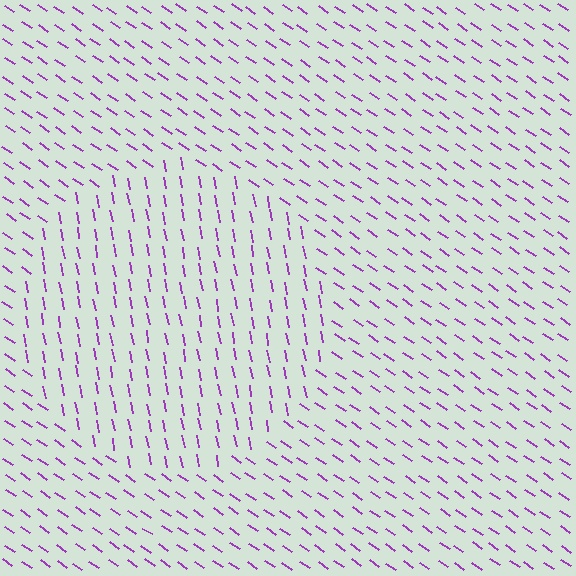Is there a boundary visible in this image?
Yes, there is a texture boundary formed by a change in line orientation.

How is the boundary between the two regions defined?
The boundary is defined purely by a change in line orientation (approximately 45 degrees difference). All lines are the same color and thickness.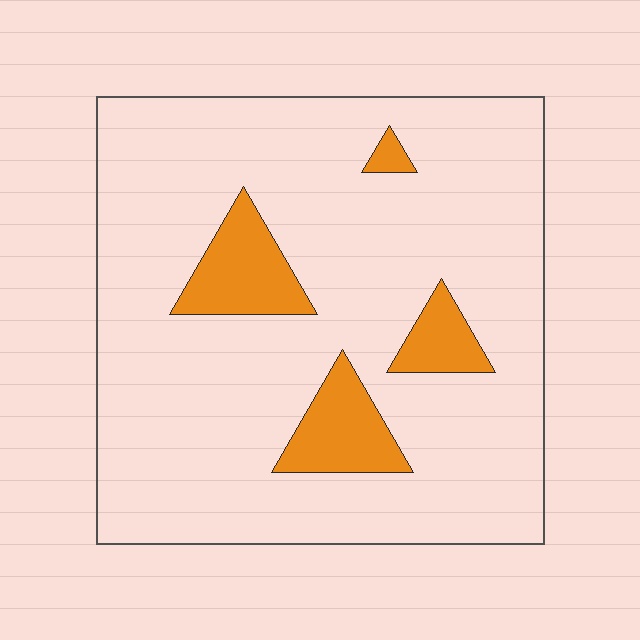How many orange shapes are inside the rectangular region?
4.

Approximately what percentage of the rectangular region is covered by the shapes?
Approximately 15%.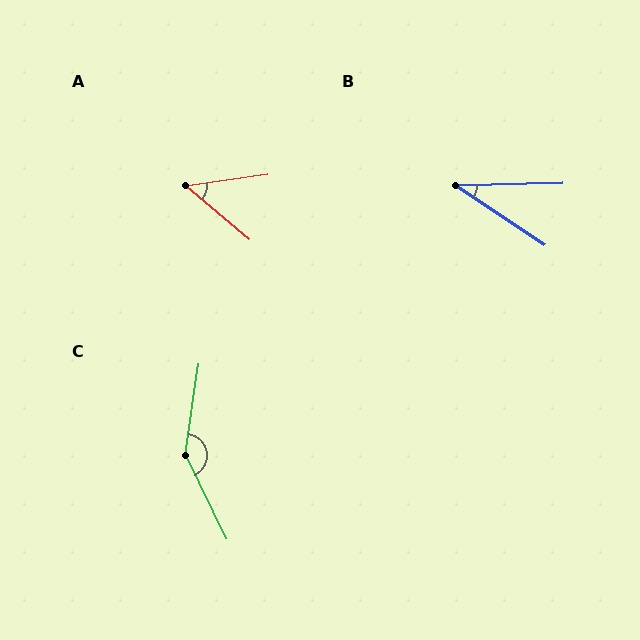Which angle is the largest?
C, at approximately 146 degrees.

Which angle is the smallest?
B, at approximately 35 degrees.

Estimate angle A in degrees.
Approximately 48 degrees.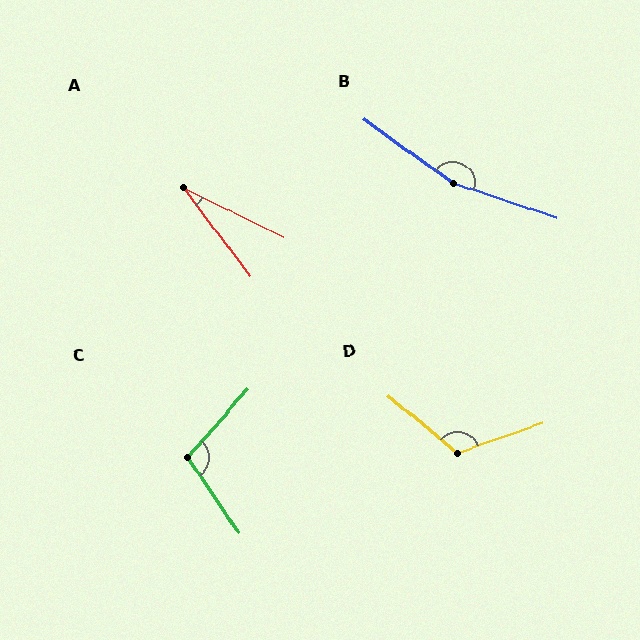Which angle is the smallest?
A, at approximately 27 degrees.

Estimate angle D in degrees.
Approximately 121 degrees.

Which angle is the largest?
B, at approximately 163 degrees.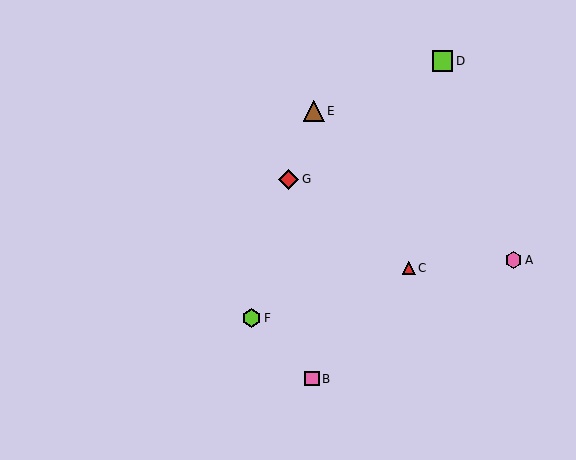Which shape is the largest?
The brown triangle (labeled E) is the largest.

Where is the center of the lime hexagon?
The center of the lime hexagon is at (252, 318).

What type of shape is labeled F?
Shape F is a lime hexagon.